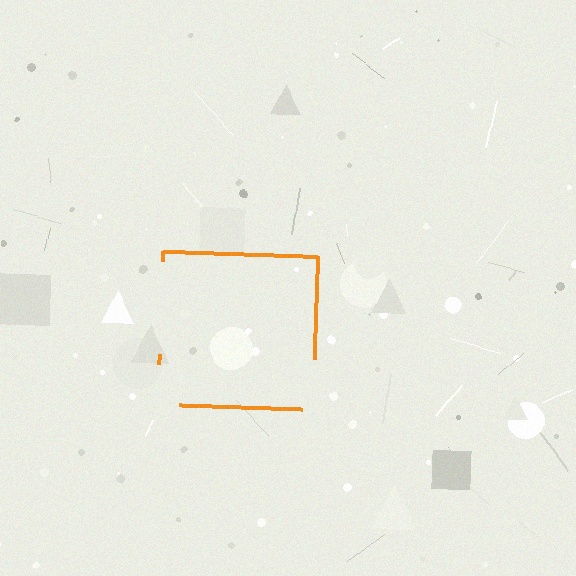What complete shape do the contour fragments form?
The contour fragments form a square.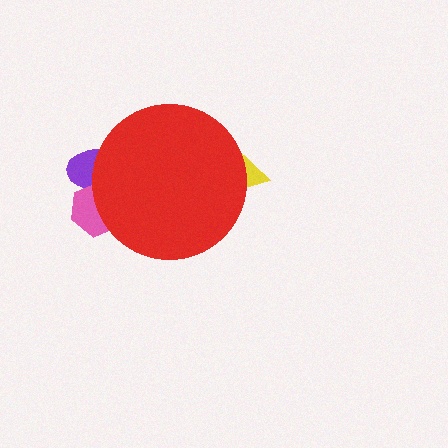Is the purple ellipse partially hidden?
Yes, the purple ellipse is partially hidden behind the red circle.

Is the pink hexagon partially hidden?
Yes, the pink hexagon is partially hidden behind the red circle.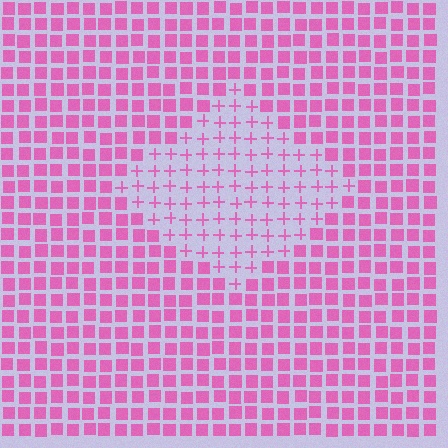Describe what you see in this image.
The image is filled with small pink elements arranged in a uniform grid. A diamond-shaped region contains plus signs, while the surrounding area contains squares. The boundary is defined purely by the change in element shape.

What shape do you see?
I see a diamond.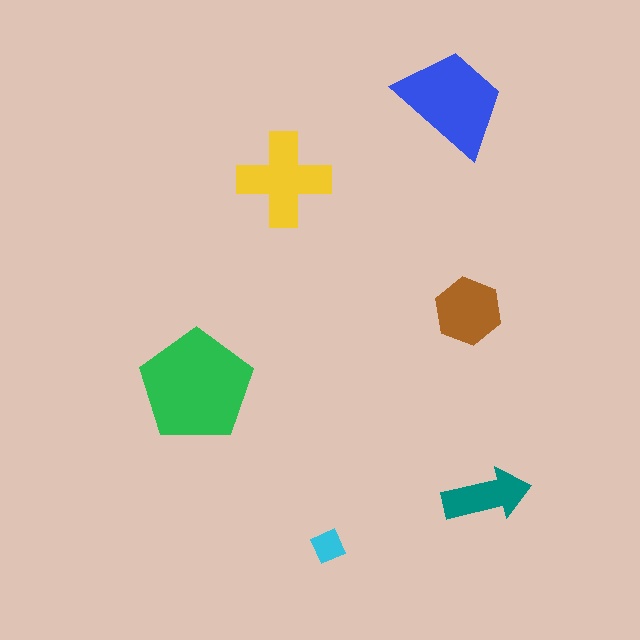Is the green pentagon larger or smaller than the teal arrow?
Larger.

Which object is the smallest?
The cyan diamond.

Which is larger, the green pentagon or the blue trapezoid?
The green pentagon.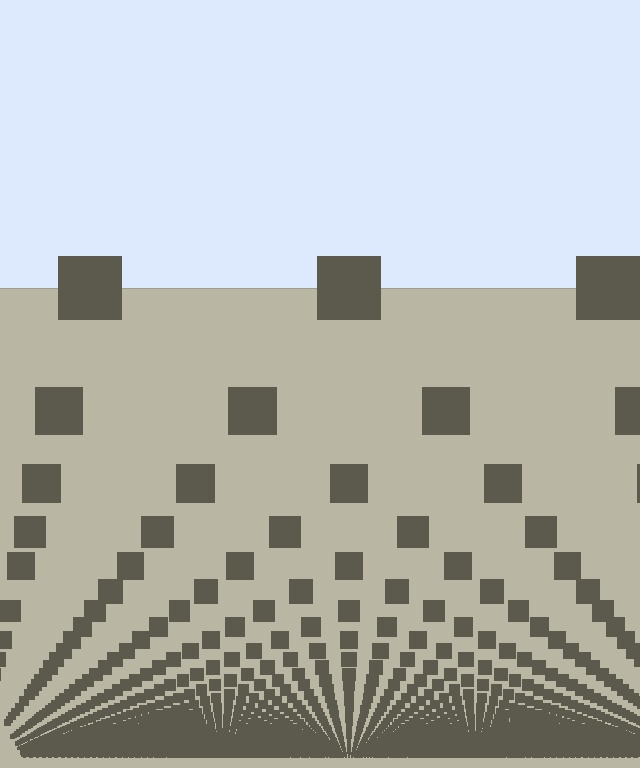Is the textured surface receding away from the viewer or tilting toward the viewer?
The surface appears to tilt toward the viewer. Texture elements get larger and sparser toward the top.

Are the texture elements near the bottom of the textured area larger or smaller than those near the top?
Smaller. The gradient is inverted — elements near the bottom are smaller and denser.